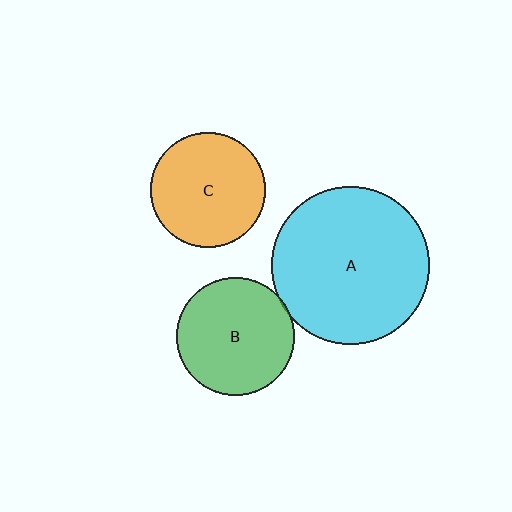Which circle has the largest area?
Circle A (cyan).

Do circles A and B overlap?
Yes.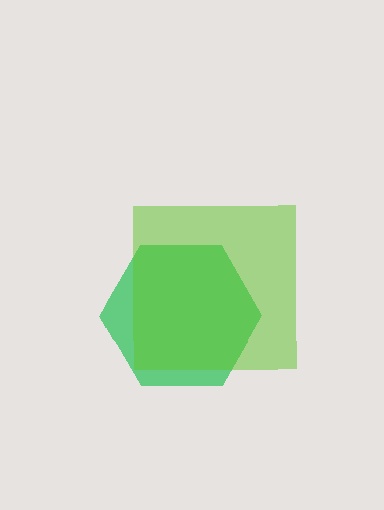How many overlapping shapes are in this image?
There are 2 overlapping shapes in the image.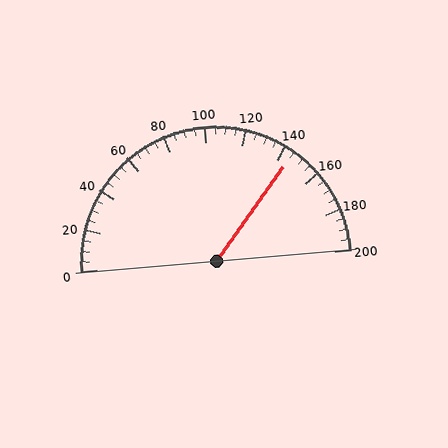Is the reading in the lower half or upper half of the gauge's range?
The reading is in the upper half of the range (0 to 200).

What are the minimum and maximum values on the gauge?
The gauge ranges from 0 to 200.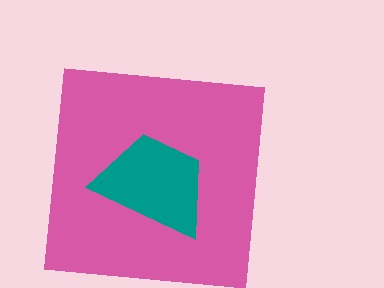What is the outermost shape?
The pink square.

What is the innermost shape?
The teal trapezoid.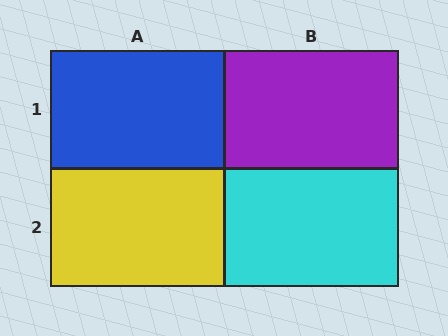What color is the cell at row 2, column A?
Yellow.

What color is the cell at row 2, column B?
Cyan.